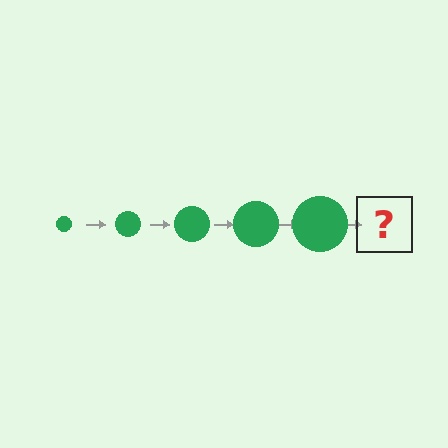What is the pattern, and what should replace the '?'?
The pattern is that the circle gets progressively larger each step. The '?' should be a green circle, larger than the previous one.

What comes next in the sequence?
The next element should be a green circle, larger than the previous one.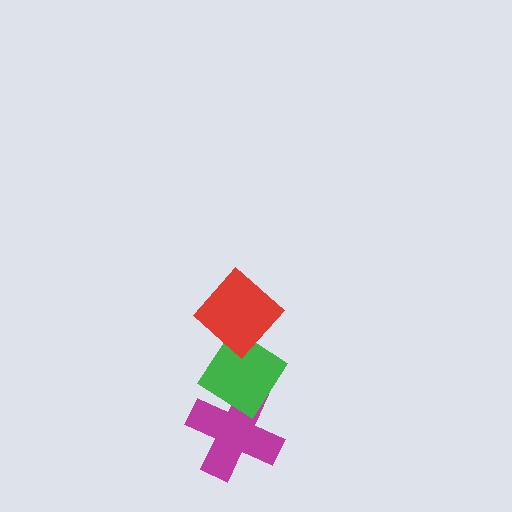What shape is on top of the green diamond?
The red diamond is on top of the green diamond.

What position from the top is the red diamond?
The red diamond is 1st from the top.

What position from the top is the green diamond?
The green diamond is 2nd from the top.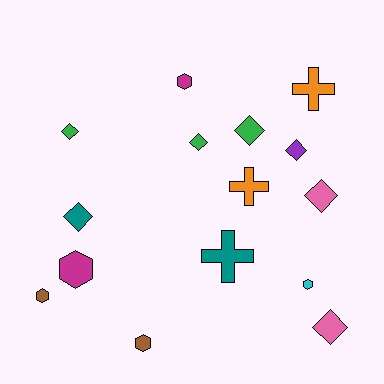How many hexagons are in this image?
There are 5 hexagons.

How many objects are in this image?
There are 15 objects.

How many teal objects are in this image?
There are 2 teal objects.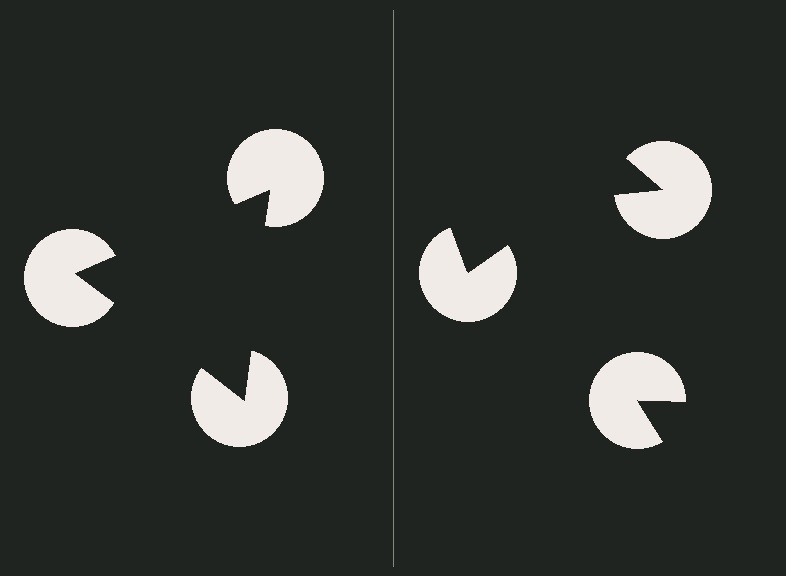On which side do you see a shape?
An illusory triangle appears on the left side. On the right side the wedge cuts are rotated, so no coherent shape forms.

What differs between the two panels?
The pac-man discs are positioned identically on both sides; only the wedge orientations differ. On the left they align to a triangle; on the right they are misaligned.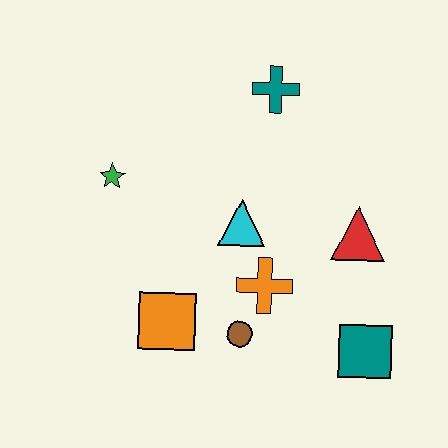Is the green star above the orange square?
Yes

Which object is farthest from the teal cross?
The teal square is farthest from the teal cross.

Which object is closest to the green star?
The cyan triangle is closest to the green star.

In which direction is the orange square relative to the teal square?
The orange square is to the left of the teal square.